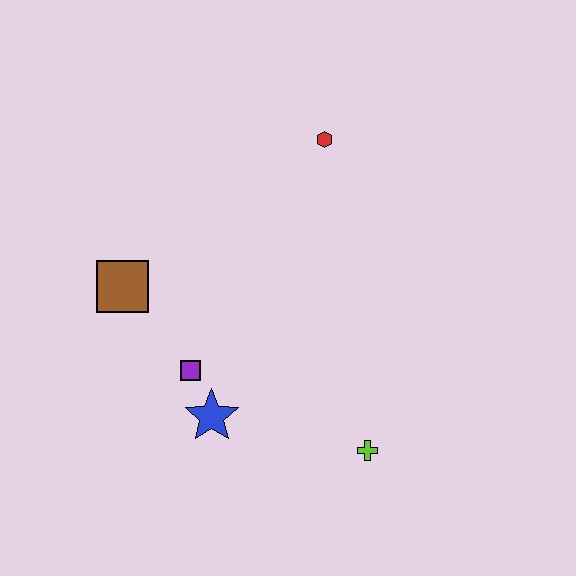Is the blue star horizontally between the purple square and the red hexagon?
Yes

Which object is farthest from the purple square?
The red hexagon is farthest from the purple square.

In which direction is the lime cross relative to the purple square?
The lime cross is to the right of the purple square.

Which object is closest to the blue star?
The purple square is closest to the blue star.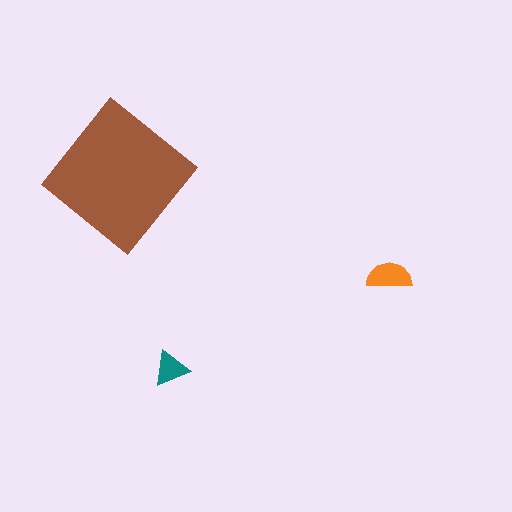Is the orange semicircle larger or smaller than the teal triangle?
Larger.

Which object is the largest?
The brown diamond.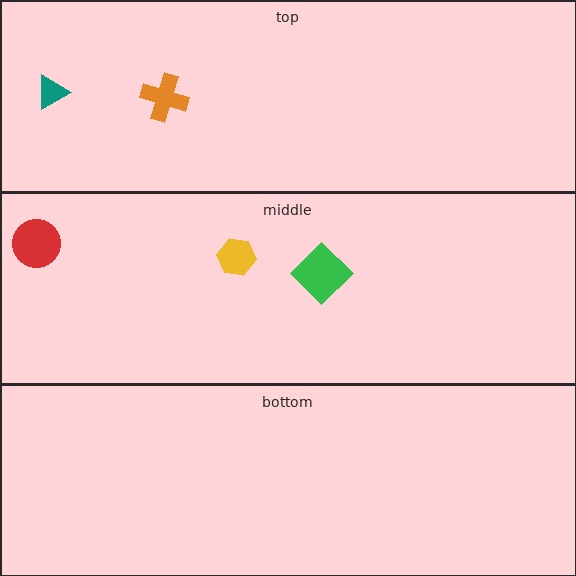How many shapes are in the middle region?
3.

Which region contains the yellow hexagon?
The middle region.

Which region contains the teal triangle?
The top region.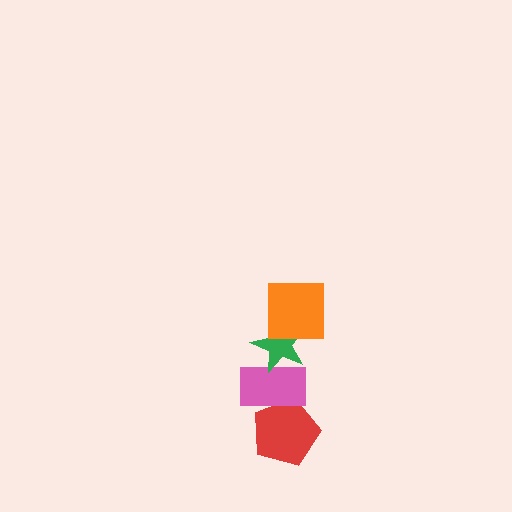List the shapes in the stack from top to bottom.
From top to bottom: the orange square, the green star, the pink rectangle, the red pentagon.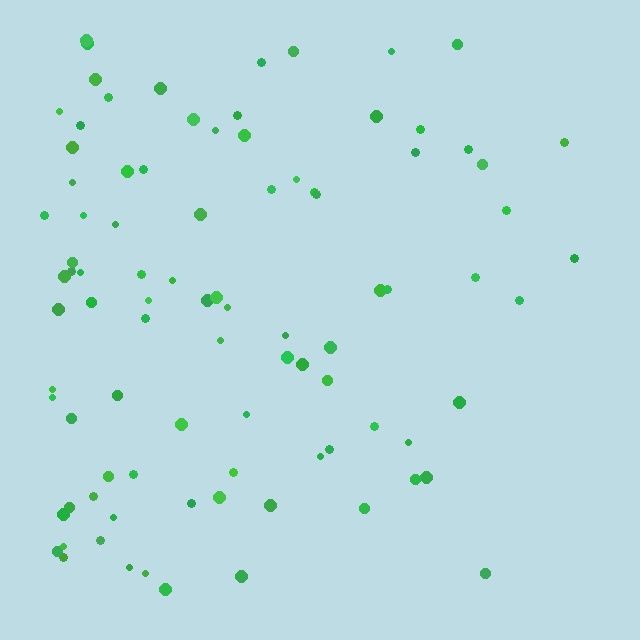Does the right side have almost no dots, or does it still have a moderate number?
Still a moderate number, just noticeably fewer than the left.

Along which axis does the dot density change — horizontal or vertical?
Horizontal.